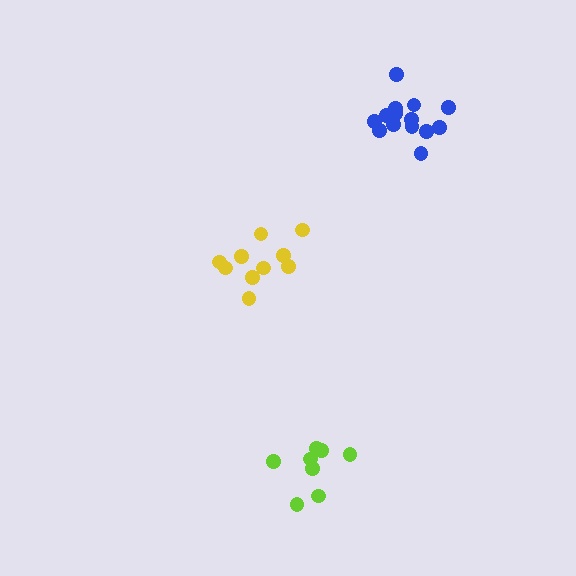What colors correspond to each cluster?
The clusters are colored: lime, yellow, blue.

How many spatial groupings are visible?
There are 3 spatial groupings.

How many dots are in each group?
Group 1: 8 dots, Group 2: 10 dots, Group 3: 14 dots (32 total).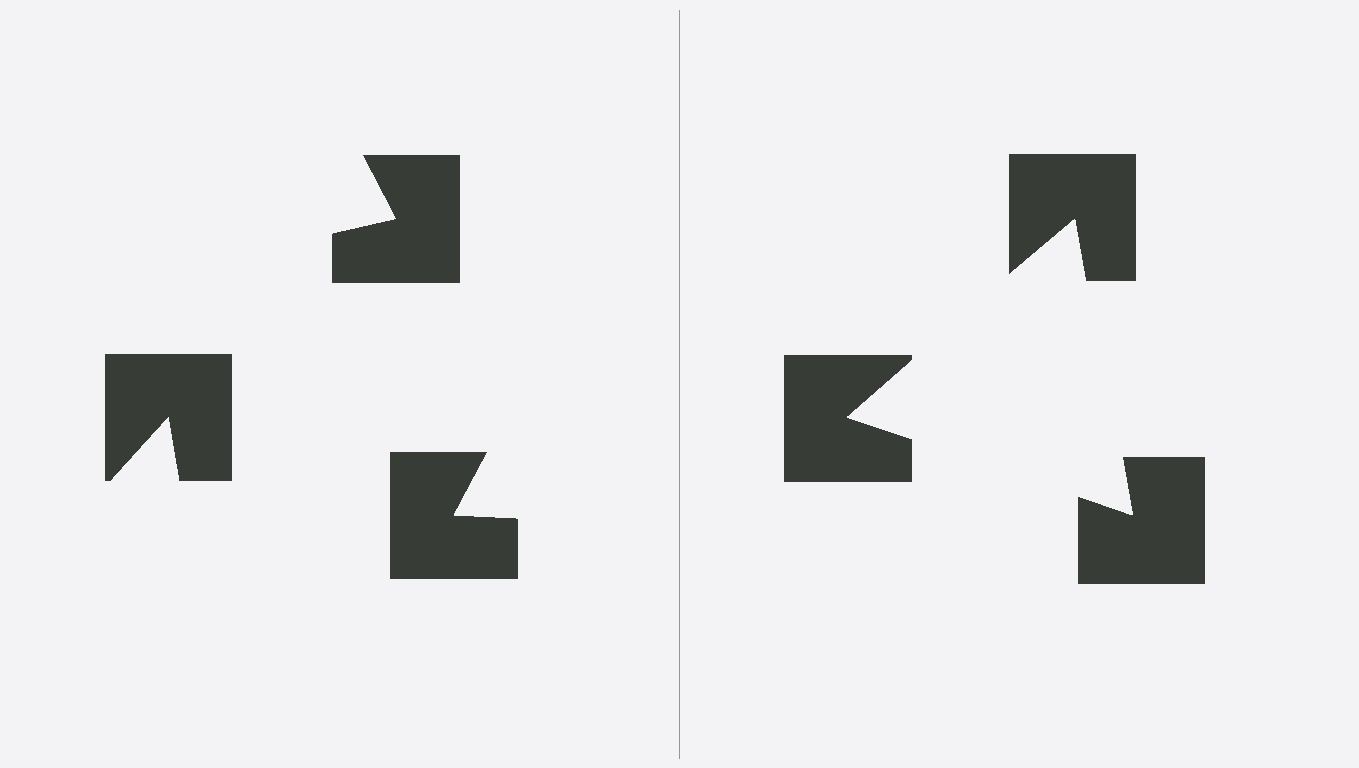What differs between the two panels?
The notched squares are positioned identically on both sides; only the wedge orientations differ. On the right they align to a triangle; on the left they are misaligned.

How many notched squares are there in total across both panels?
6 — 3 on each side.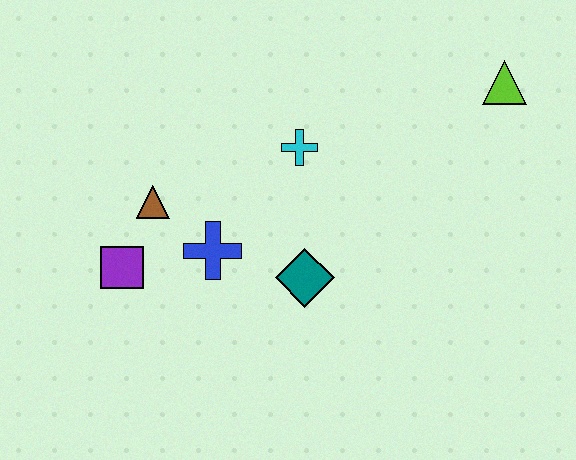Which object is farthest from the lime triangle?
The purple square is farthest from the lime triangle.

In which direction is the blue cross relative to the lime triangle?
The blue cross is to the left of the lime triangle.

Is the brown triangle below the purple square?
No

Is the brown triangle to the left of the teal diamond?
Yes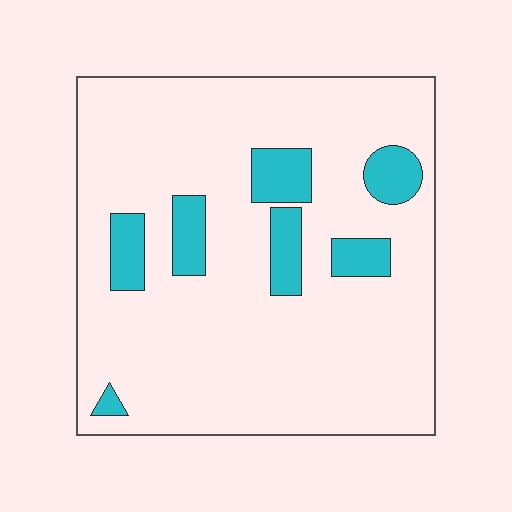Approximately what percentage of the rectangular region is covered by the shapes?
Approximately 15%.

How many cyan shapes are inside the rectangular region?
7.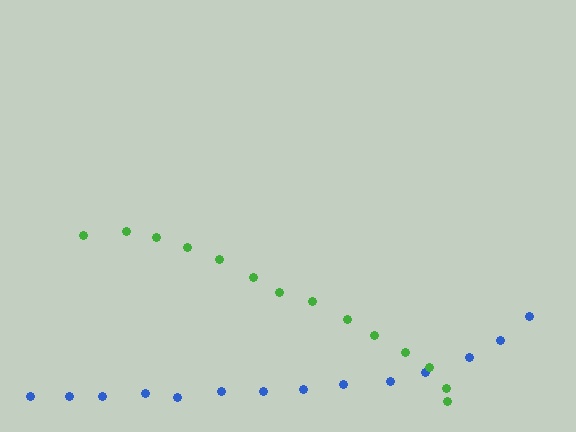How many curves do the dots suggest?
There are 2 distinct paths.